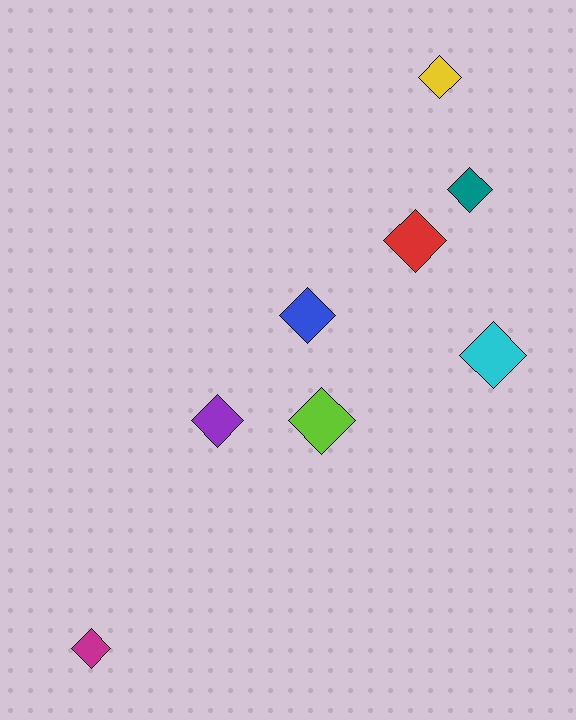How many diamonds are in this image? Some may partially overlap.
There are 8 diamonds.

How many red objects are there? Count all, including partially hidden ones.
There is 1 red object.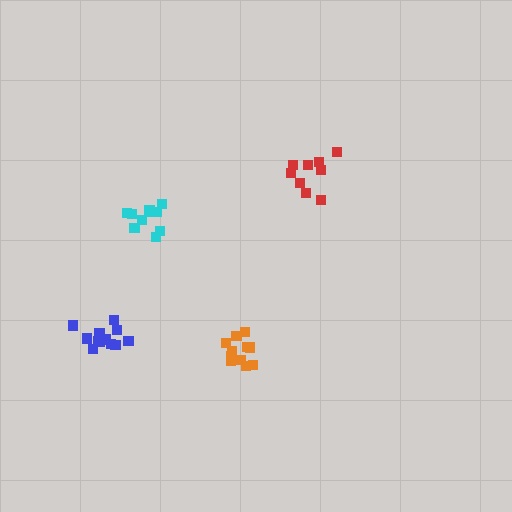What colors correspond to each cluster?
The clusters are colored: cyan, red, blue, orange.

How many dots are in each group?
Group 1: 10 dots, Group 2: 9 dots, Group 3: 12 dots, Group 4: 11 dots (42 total).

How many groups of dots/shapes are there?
There are 4 groups.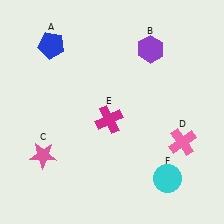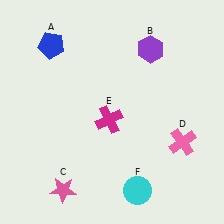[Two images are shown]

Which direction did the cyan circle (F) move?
The cyan circle (F) moved left.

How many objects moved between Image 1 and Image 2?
2 objects moved between the two images.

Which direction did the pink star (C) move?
The pink star (C) moved down.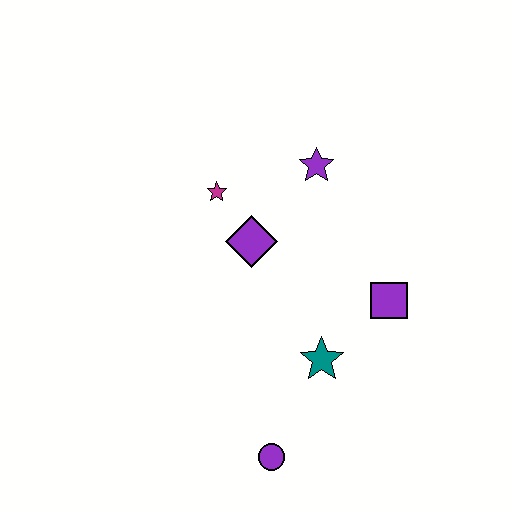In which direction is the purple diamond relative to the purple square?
The purple diamond is to the left of the purple square.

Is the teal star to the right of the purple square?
No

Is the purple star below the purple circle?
No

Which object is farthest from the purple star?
The purple circle is farthest from the purple star.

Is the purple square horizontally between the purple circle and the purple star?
No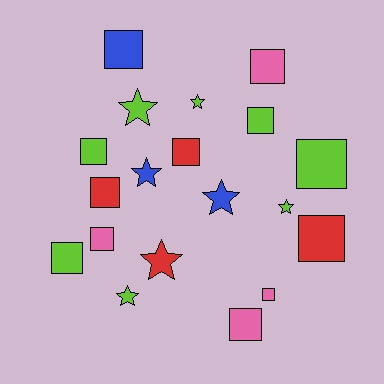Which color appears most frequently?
Lime, with 8 objects.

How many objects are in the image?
There are 19 objects.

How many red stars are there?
There is 1 red star.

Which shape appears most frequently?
Square, with 12 objects.